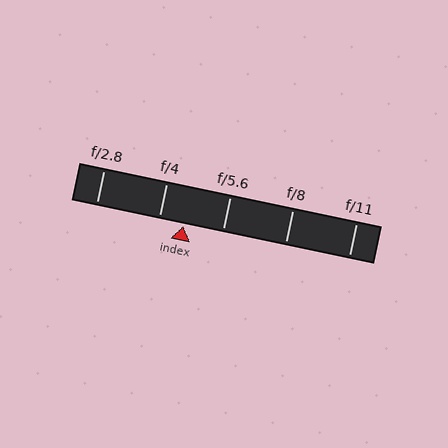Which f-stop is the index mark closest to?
The index mark is closest to f/4.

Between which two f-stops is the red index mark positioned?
The index mark is between f/4 and f/5.6.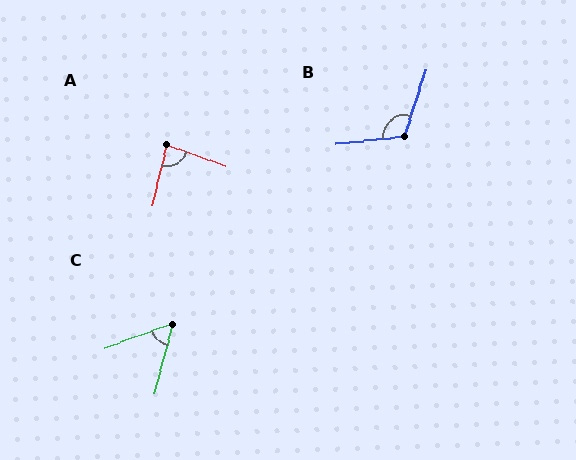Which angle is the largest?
B, at approximately 114 degrees.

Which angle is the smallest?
C, at approximately 56 degrees.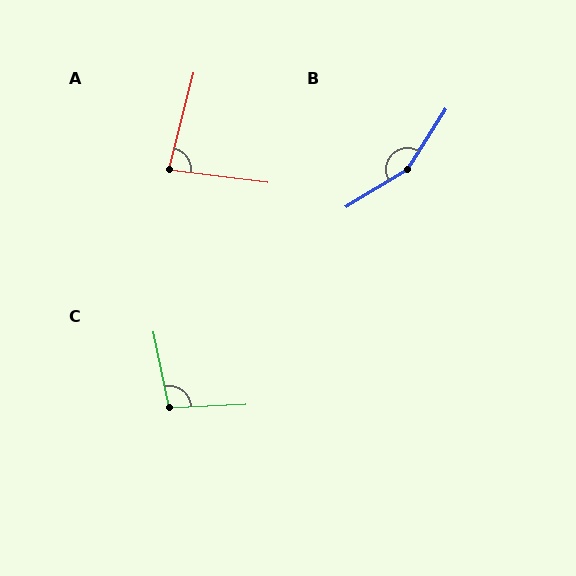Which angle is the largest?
B, at approximately 154 degrees.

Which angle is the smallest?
A, at approximately 83 degrees.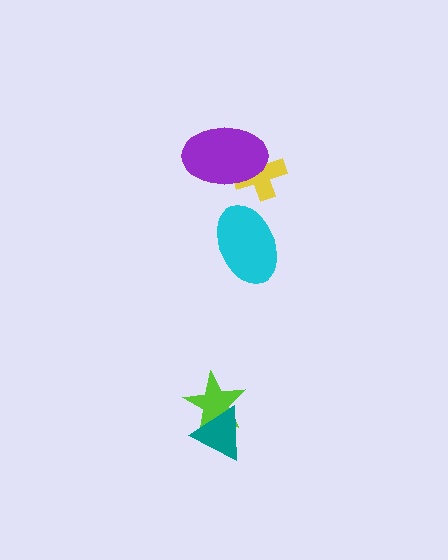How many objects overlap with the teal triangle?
1 object overlaps with the teal triangle.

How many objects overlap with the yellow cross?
1 object overlaps with the yellow cross.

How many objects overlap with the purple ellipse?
1 object overlaps with the purple ellipse.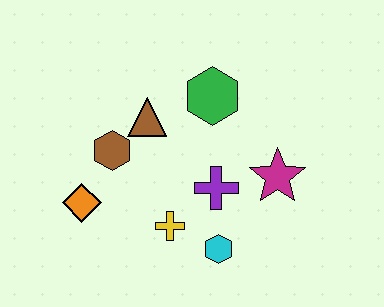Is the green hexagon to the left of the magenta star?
Yes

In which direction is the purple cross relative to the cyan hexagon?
The purple cross is above the cyan hexagon.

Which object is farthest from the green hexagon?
The orange diamond is farthest from the green hexagon.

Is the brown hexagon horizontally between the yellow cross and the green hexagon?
No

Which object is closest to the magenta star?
The purple cross is closest to the magenta star.